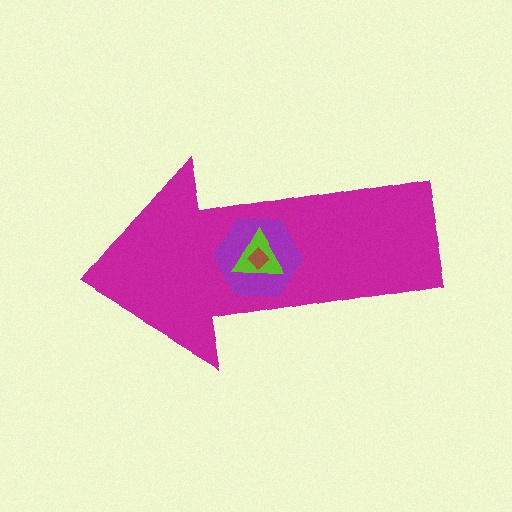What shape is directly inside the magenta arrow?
The purple hexagon.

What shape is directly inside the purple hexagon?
The lime triangle.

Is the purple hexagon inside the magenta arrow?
Yes.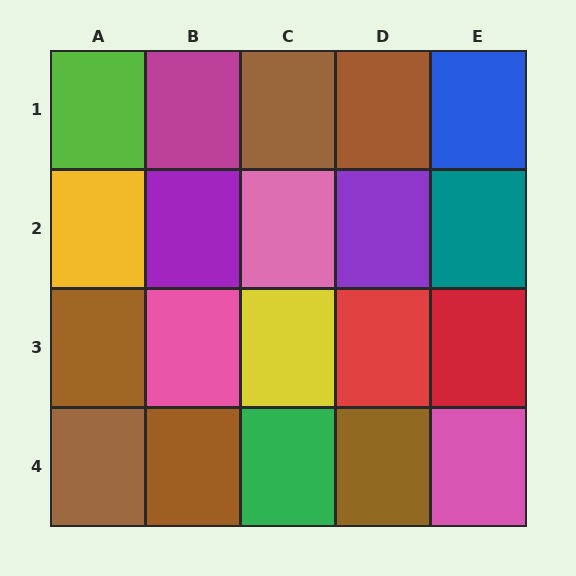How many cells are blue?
1 cell is blue.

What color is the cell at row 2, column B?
Purple.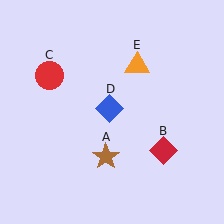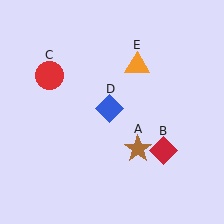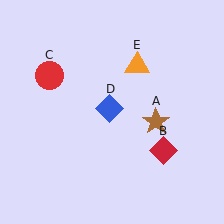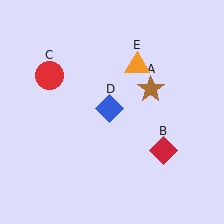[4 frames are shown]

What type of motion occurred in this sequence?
The brown star (object A) rotated counterclockwise around the center of the scene.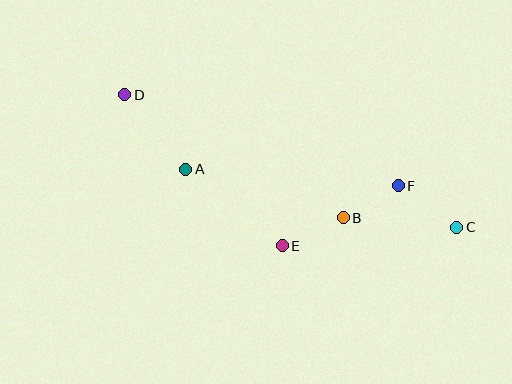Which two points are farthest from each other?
Points C and D are farthest from each other.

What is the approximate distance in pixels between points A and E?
The distance between A and E is approximately 123 pixels.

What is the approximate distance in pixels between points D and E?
The distance between D and E is approximately 219 pixels.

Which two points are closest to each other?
Points B and F are closest to each other.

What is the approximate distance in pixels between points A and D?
The distance between A and D is approximately 97 pixels.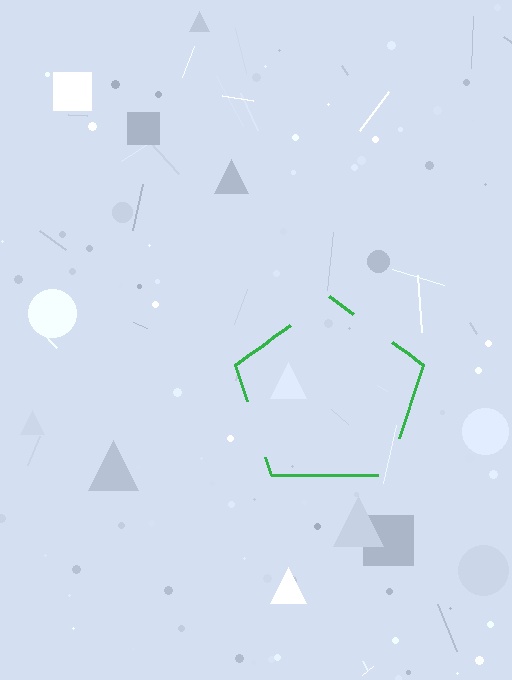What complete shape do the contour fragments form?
The contour fragments form a pentagon.